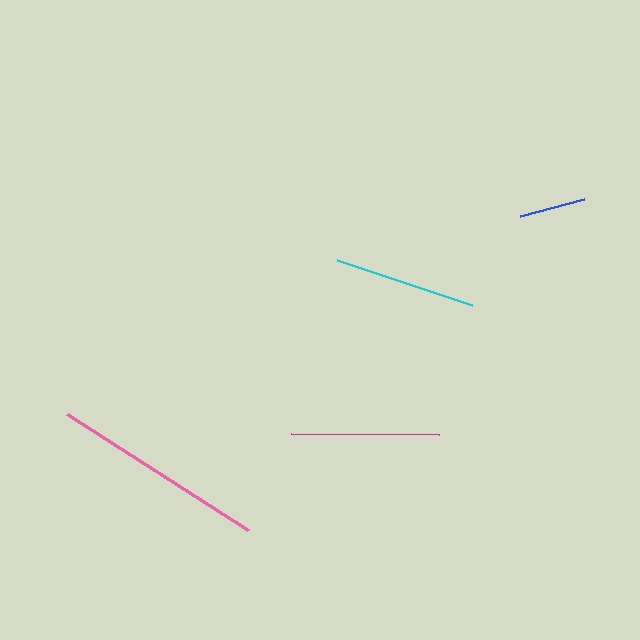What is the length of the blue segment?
The blue segment is approximately 66 pixels long.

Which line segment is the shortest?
The blue line is the shortest at approximately 66 pixels.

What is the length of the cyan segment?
The cyan segment is approximately 142 pixels long.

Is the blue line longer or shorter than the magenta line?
The magenta line is longer than the blue line.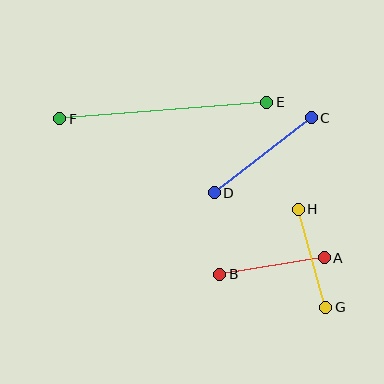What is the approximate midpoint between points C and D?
The midpoint is at approximately (263, 155) pixels.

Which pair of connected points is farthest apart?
Points E and F are farthest apart.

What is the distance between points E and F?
The distance is approximately 208 pixels.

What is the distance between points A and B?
The distance is approximately 106 pixels.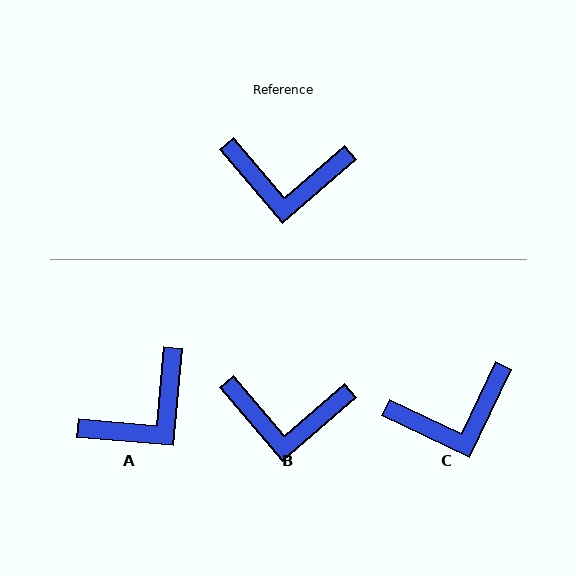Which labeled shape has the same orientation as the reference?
B.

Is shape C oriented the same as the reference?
No, it is off by about 24 degrees.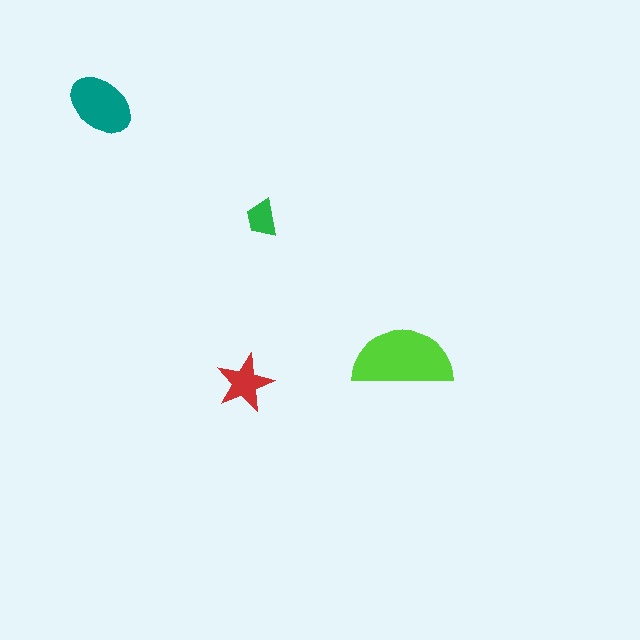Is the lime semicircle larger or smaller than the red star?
Larger.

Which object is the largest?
The lime semicircle.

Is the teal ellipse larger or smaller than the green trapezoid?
Larger.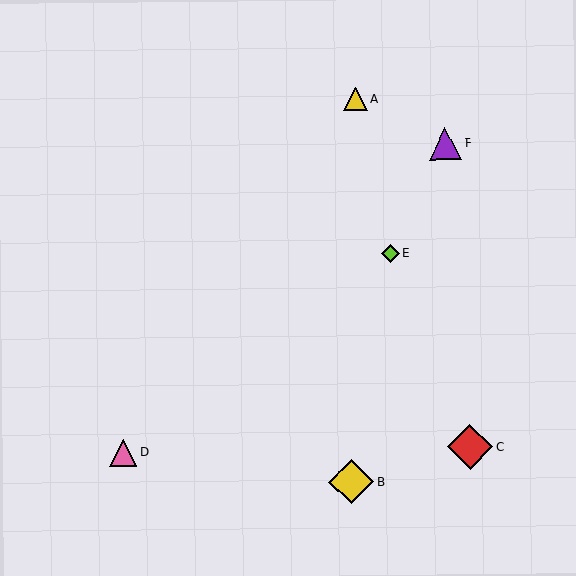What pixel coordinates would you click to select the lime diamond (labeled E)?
Click at (390, 253) to select the lime diamond E.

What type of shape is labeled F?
Shape F is a purple triangle.